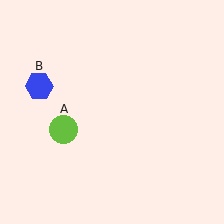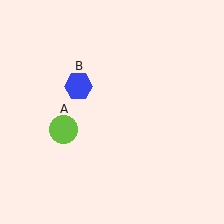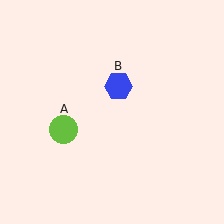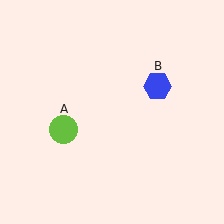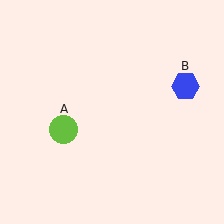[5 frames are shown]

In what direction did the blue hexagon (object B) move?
The blue hexagon (object B) moved right.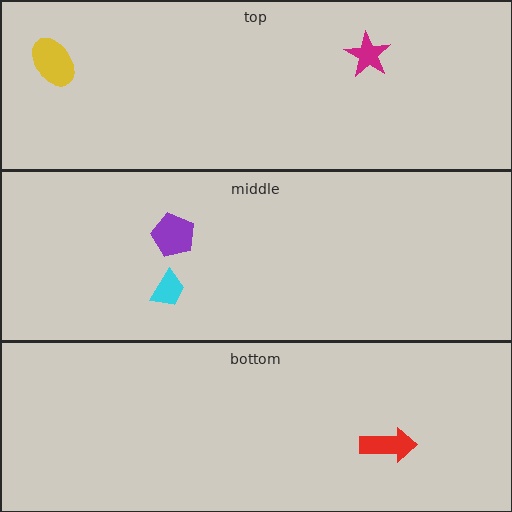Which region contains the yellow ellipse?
The top region.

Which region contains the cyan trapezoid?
The middle region.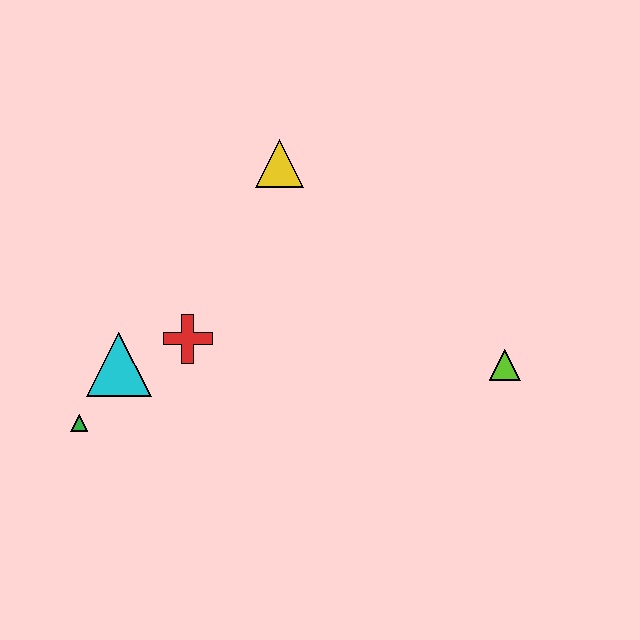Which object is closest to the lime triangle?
The yellow triangle is closest to the lime triangle.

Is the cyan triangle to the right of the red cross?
No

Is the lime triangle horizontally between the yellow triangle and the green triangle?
No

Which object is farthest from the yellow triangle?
The green triangle is farthest from the yellow triangle.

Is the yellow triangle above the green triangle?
Yes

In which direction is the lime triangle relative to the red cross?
The lime triangle is to the right of the red cross.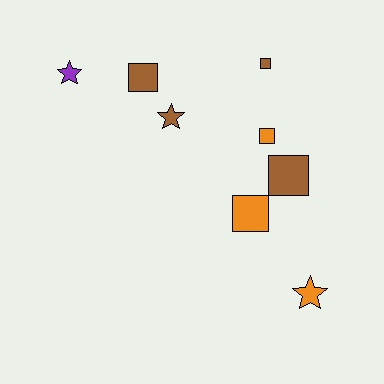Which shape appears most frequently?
Square, with 5 objects.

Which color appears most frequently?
Brown, with 4 objects.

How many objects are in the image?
There are 8 objects.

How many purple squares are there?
There are no purple squares.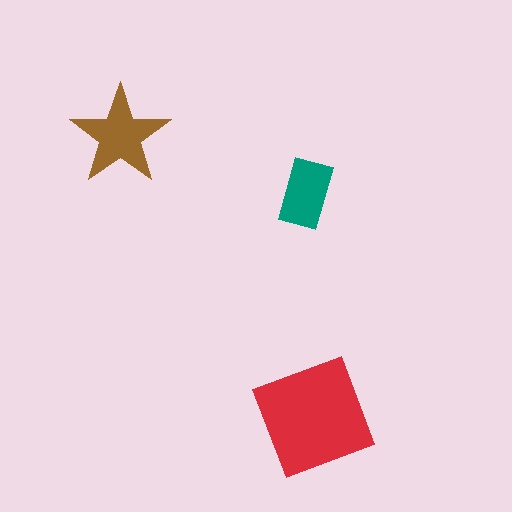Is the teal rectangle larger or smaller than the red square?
Smaller.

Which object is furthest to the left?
The brown star is leftmost.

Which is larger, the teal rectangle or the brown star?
The brown star.